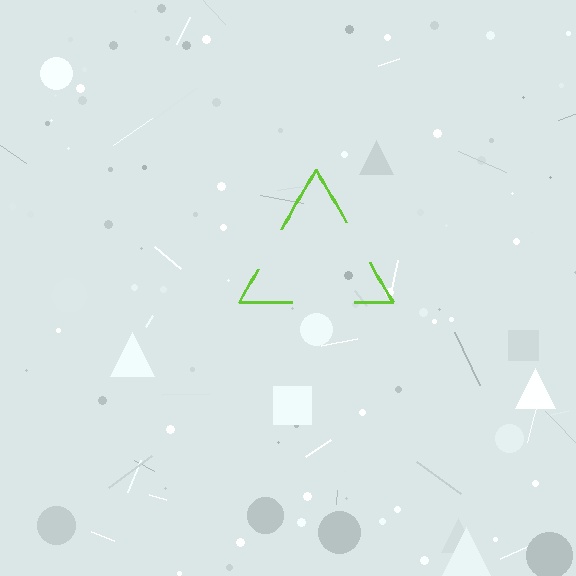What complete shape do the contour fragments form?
The contour fragments form a triangle.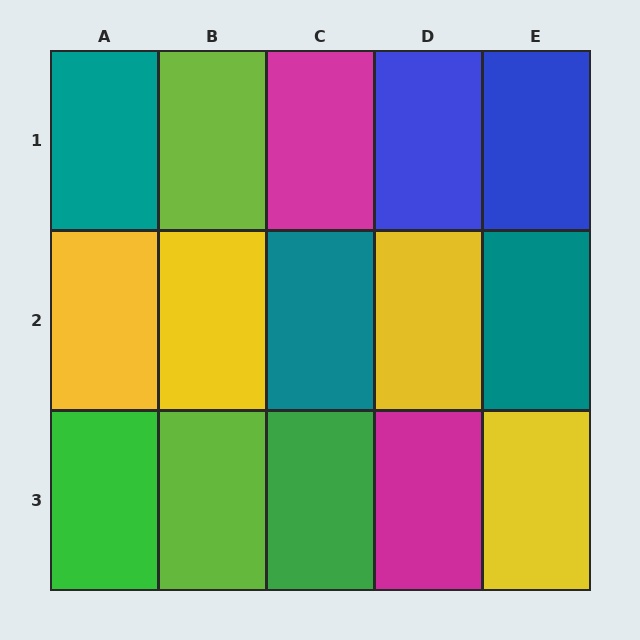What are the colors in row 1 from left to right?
Teal, lime, magenta, blue, blue.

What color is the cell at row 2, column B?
Yellow.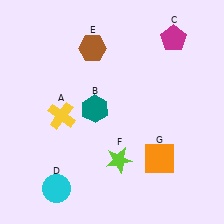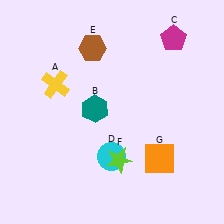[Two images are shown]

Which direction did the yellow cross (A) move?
The yellow cross (A) moved up.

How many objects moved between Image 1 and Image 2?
2 objects moved between the two images.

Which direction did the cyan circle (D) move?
The cyan circle (D) moved right.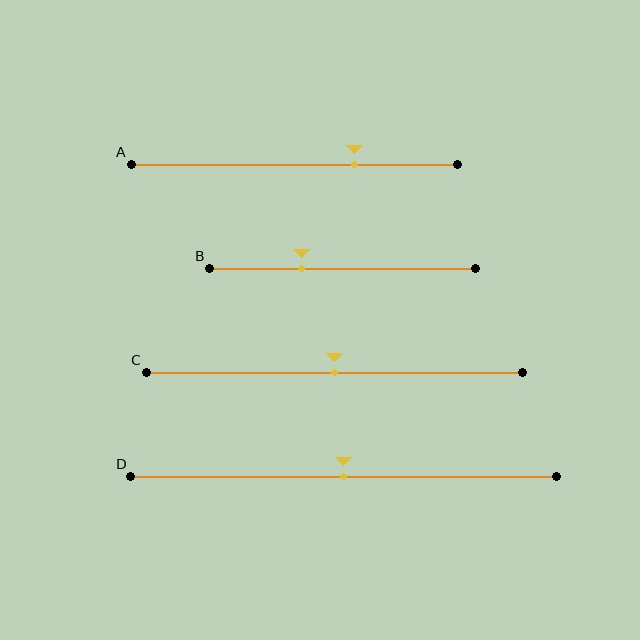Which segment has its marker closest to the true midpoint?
Segment C has its marker closest to the true midpoint.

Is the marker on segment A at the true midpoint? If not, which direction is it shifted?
No, the marker on segment A is shifted to the right by about 18% of the segment length.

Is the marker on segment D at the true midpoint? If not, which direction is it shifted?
Yes, the marker on segment D is at the true midpoint.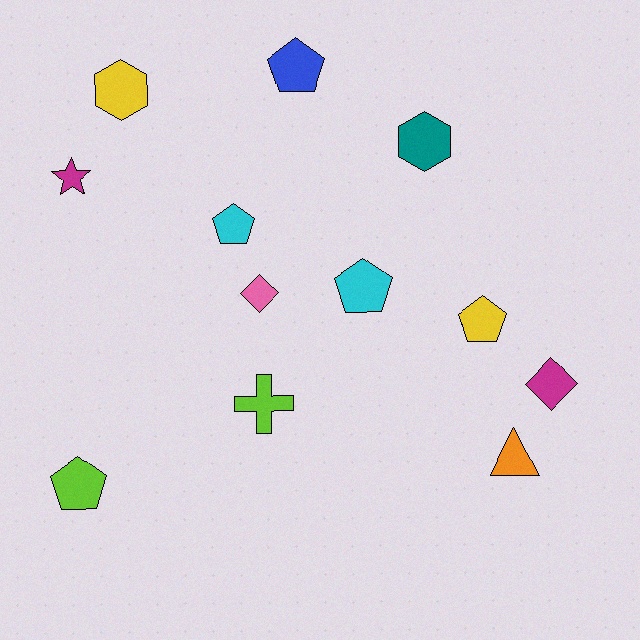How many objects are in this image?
There are 12 objects.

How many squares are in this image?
There are no squares.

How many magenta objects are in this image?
There are 2 magenta objects.